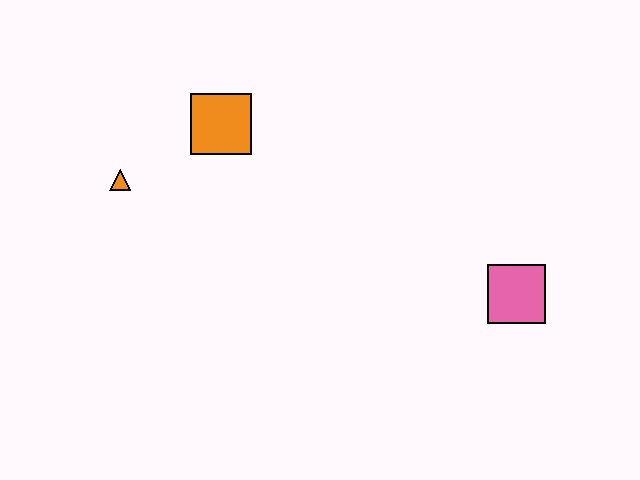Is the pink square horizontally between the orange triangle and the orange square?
No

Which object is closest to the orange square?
The orange triangle is closest to the orange square.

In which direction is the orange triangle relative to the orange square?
The orange triangle is to the left of the orange square.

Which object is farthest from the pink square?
The orange triangle is farthest from the pink square.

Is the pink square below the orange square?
Yes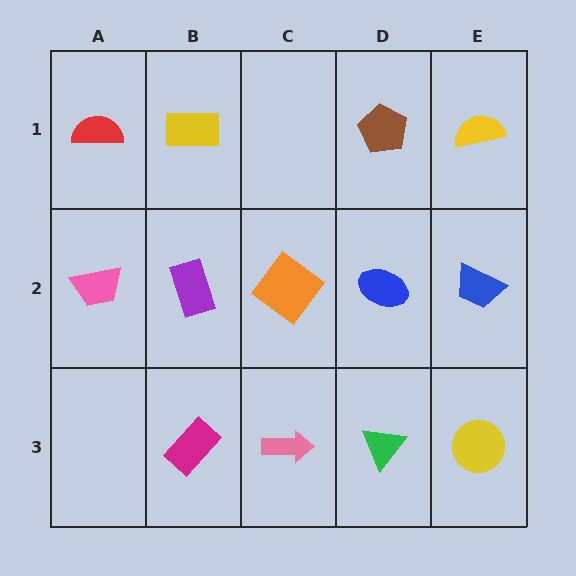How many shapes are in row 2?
5 shapes.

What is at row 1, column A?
A red semicircle.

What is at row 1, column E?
A yellow semicircle.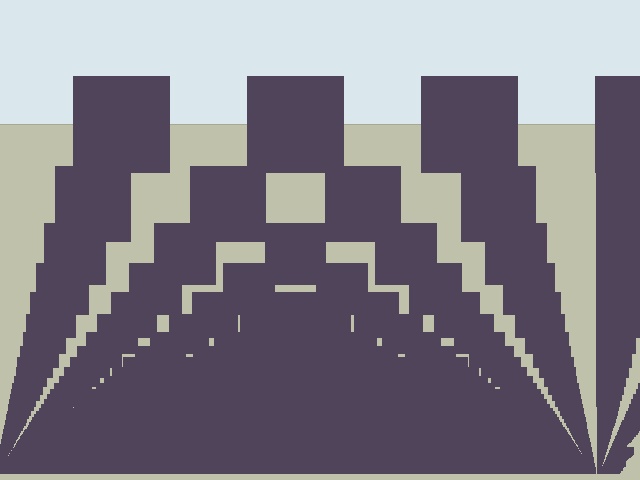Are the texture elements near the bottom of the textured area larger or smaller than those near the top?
Smaller. The gradient is inverted — elements near the bottom are smaller and denser.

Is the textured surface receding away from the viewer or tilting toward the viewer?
The surface appears to tilt toward the viewer. Texture elements get larger and sparser toward the top.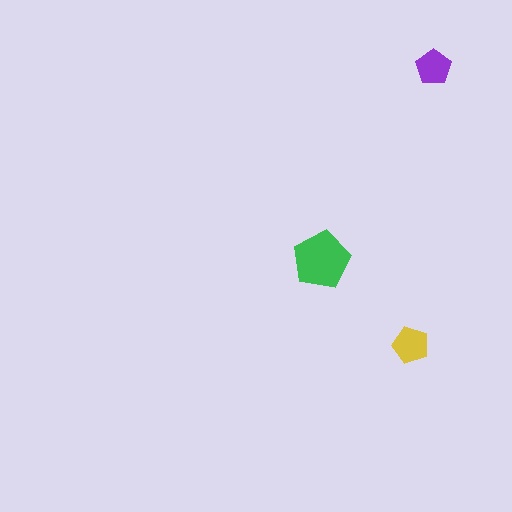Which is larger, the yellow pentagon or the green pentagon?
The green one.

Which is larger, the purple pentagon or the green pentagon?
The green one.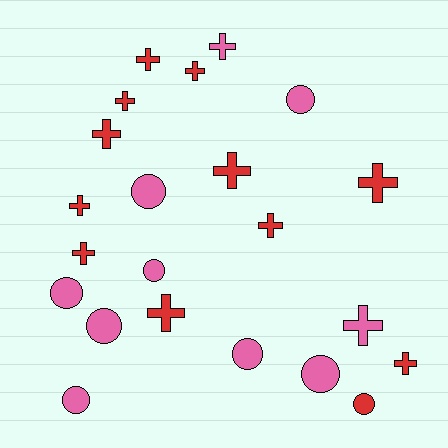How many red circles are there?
There is 1 red circle.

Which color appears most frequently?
Red, with 12 objects.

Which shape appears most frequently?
Cross, with 13 objects.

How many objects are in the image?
There are 22 objects.